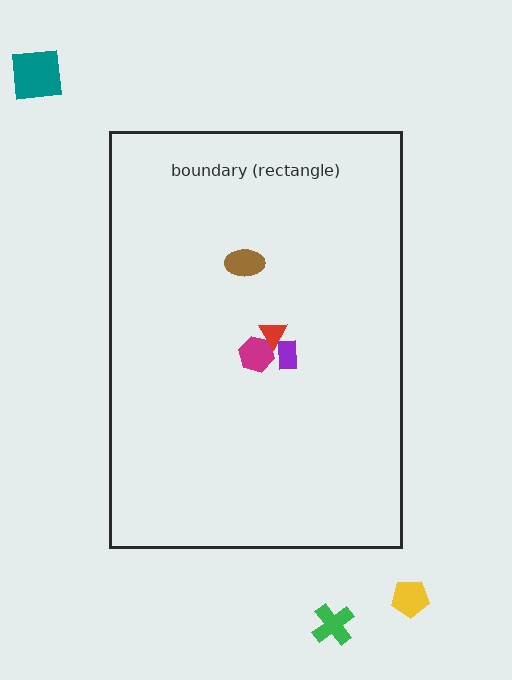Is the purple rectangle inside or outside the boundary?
Inside.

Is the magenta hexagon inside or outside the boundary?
Inside.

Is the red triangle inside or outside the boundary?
Inside.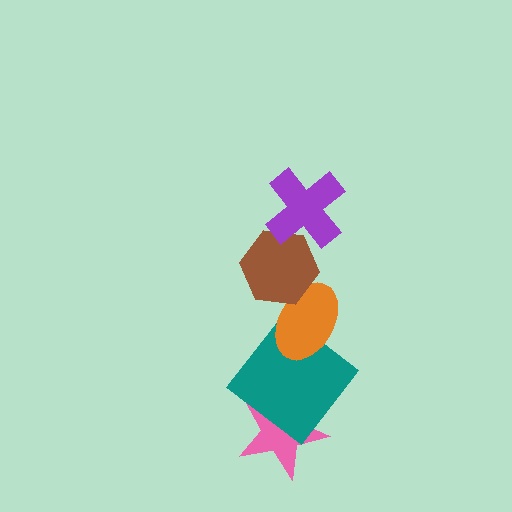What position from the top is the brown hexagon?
The brown hexagon is 2nd from the top.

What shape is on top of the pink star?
The teal diamond is on top of the pink star.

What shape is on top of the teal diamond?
The orange ellipse is on top of the teal diamond.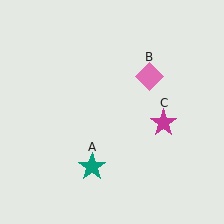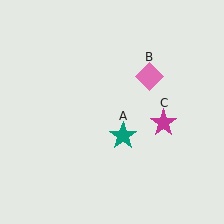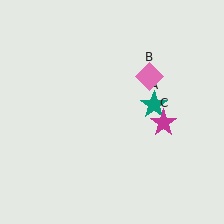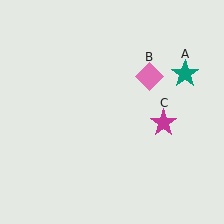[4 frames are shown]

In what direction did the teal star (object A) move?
The teal star (object A) moved up and to the right.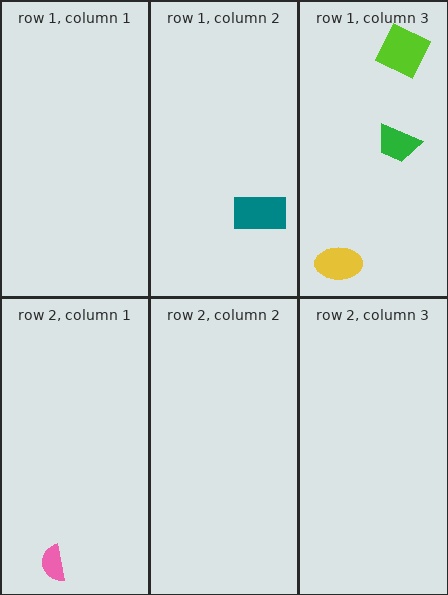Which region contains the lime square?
The row 1, column 3 region.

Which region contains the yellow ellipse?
The row 1, column 3 region.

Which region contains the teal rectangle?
The row 1, column 2 region.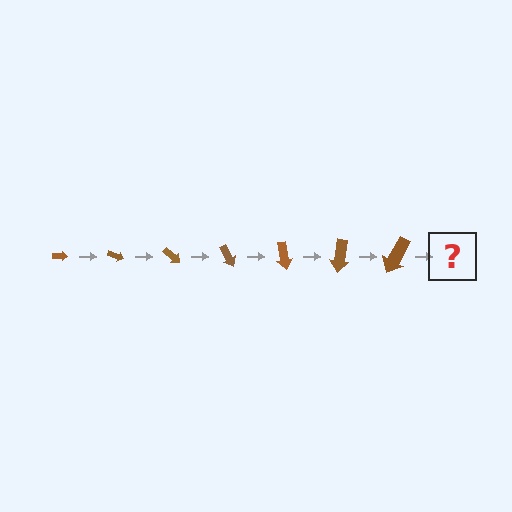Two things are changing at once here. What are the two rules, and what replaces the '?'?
The two rules are that the arrow grows larger each step and it rotates 20 degrees each step. The '?' should be an arrow, larger than the previous one and rotated 140 degrees from the start.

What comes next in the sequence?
The next element should be an arrow, larger than the previous one and rotated 140 degrees from the start.